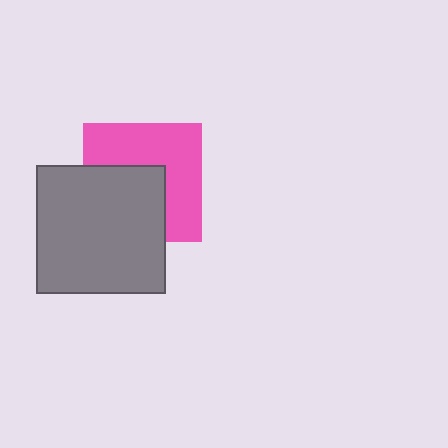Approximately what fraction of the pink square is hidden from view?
Roughly 45% of the pink square is hidden behind the gray square.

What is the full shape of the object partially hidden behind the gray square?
The partially hidden object is a pink square.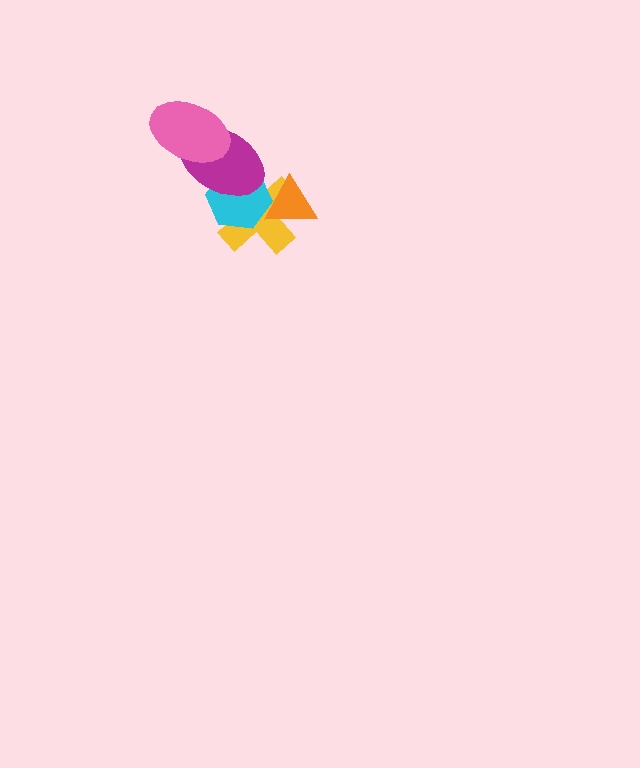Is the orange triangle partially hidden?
No, no other shape covers it.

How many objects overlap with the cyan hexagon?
3 objects overlap with the cyan hexagon.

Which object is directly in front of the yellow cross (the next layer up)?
The cyan hexagon is directly in front of the yellow cross.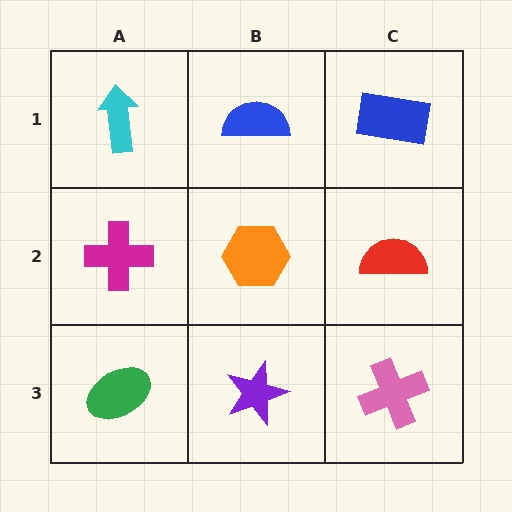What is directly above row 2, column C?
A blue rectangle.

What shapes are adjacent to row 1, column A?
A magenta cross (row 2, column A), a blue semicircle (row 1, column B).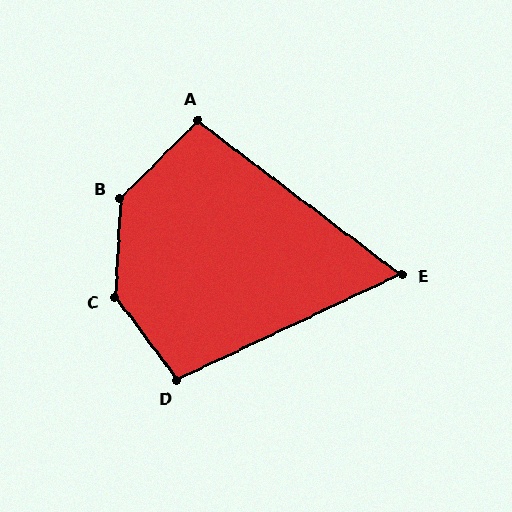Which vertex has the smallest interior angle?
E, at approximately 62 degrees.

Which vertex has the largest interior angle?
C, at approximately 140 degrees.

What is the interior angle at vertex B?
Approximately 138 degrees (obtuse).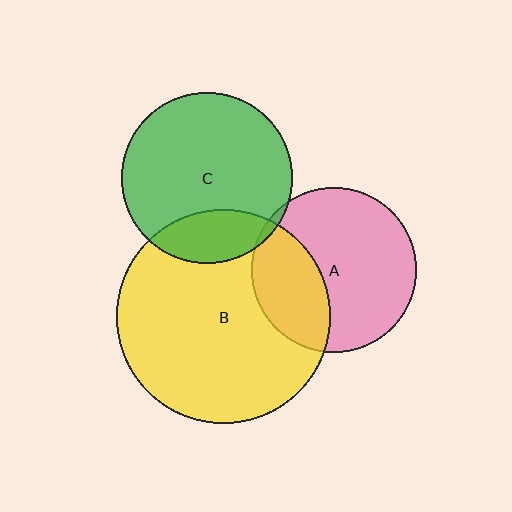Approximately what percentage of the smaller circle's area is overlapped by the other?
Approximately 20%.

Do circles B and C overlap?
Yes.